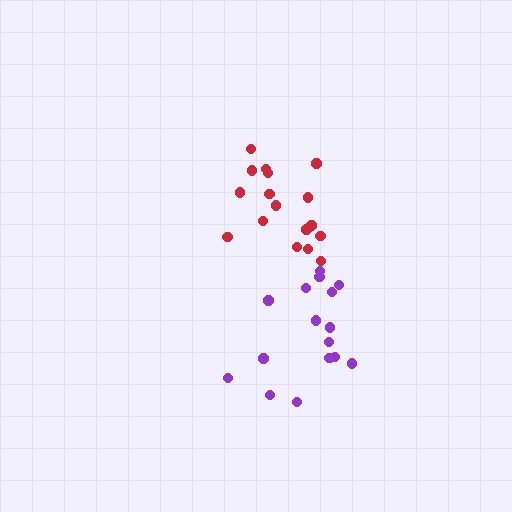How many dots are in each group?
Group 1: 17 dots, Group 2: 16 dots (33 total).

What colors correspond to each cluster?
The clusters are colored: red, purple.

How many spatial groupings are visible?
There are 2 spatial groupings.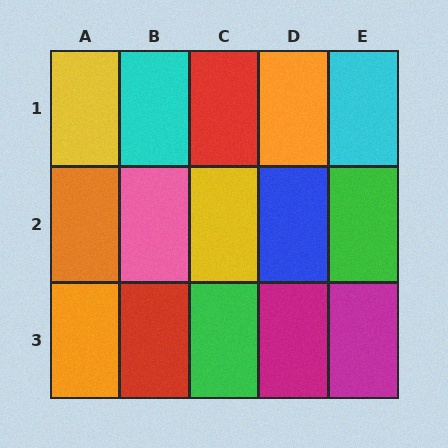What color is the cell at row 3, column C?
Green.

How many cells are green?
2 cells are green.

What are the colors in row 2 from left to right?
Orange, pink, yellow, blue, green.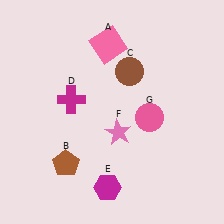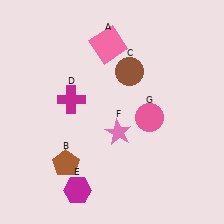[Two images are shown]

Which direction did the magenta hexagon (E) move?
The magenta hexagon (E) moved left.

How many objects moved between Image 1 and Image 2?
1 object moved between the two images.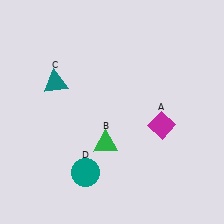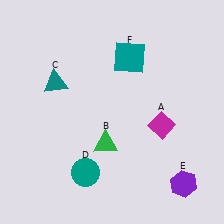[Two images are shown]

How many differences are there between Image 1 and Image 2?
There are 2 differences between the two images.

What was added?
A purple hexagon (E), a teal square (F) were added in Image 2.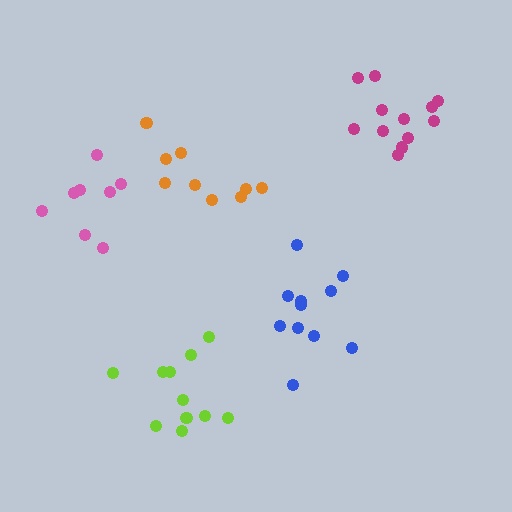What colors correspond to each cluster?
The clusters are colored: magenta, orange, lime, blue, pink.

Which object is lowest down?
The lime cluster is bottommost.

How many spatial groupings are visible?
There are 5 spatial groupings.